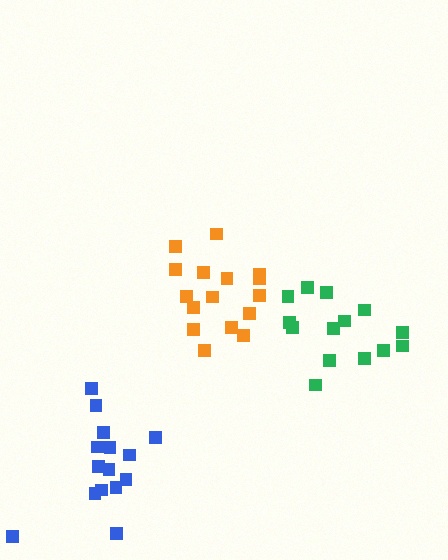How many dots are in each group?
Group 1: 15 dots, Group 2: 14 dots, Group 3: 16 dots (45 total).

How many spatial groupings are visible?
There are 3 spatial groupings.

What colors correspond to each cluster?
The clusters are colored: blue, green, orange.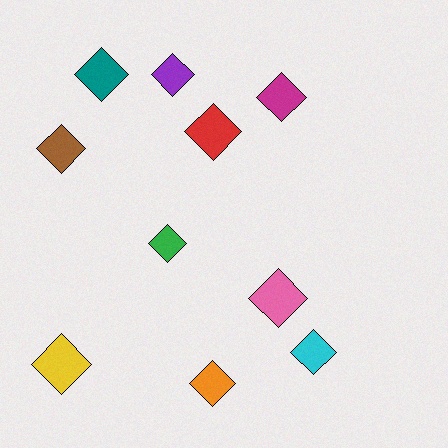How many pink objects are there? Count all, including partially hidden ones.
There is 1 pink object.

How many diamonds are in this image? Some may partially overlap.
There are 10 diamonds.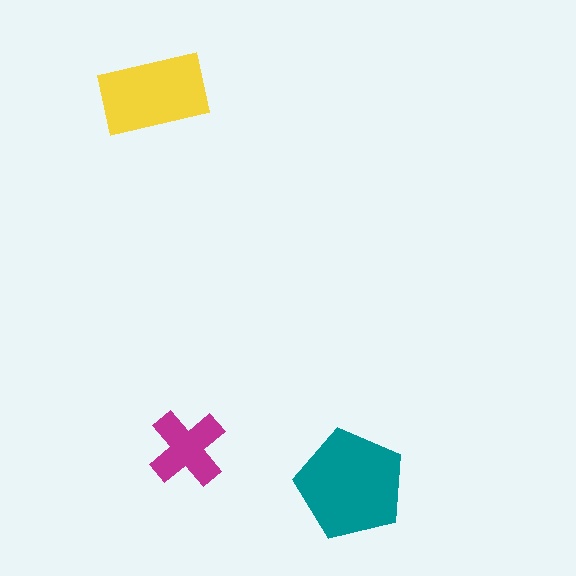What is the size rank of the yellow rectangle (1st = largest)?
2nd.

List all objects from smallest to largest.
The magenta cross, the yellow rectangle, the teal pentagon.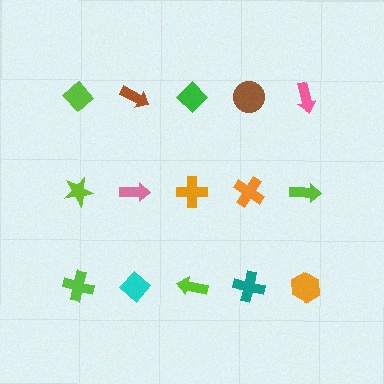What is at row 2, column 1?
A lime star.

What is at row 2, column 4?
An orange cross.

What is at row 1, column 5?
A pink arrow.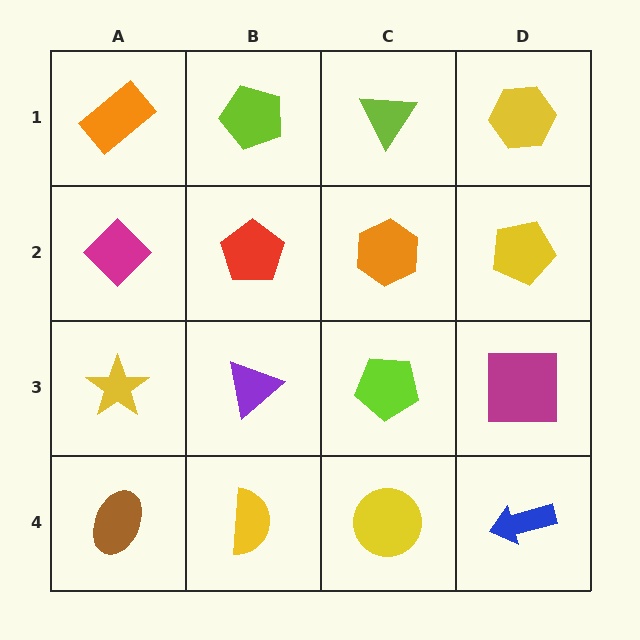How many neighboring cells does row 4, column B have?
3.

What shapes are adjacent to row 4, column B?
A purple triangle (row 3, column B), a brown ellipse (row 4, column A), a yellow circle (row 4, column C).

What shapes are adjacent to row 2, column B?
A lime pentagon (row 1, column B), a purple triangle (row 3, column B), a magenta diamond (row 2, column A), an orange hexagon (row 2, column C).